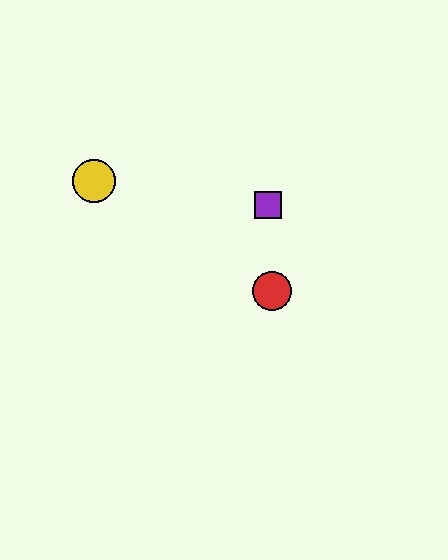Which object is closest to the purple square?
The red circle is closest to the purple square.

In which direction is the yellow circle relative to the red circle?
The yellow circle is to the left of the red circle.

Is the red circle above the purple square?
No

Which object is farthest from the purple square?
The yellow circle is farthest from the purple square.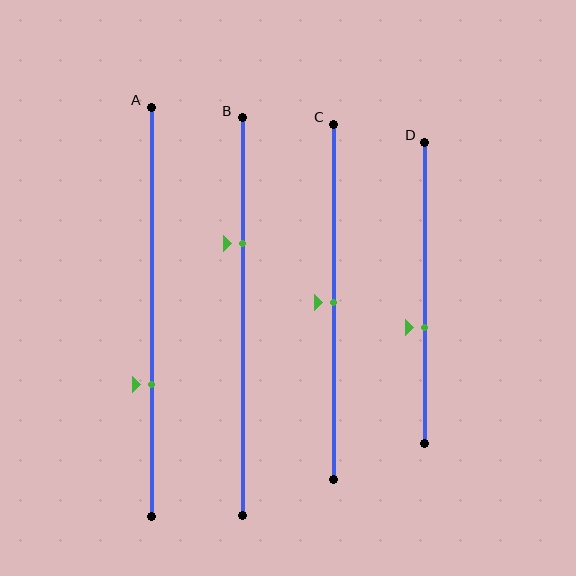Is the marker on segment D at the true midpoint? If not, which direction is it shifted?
No, the marker on segment D is shifted downward by about 11% of the segment length.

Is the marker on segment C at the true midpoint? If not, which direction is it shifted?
Yes, the marker on segment C is at the true midpoint.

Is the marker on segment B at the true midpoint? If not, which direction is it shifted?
No, the marker on segment B is shifted upward by about 18% of the segment length.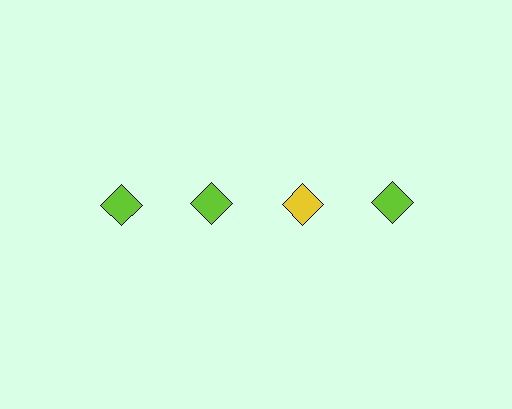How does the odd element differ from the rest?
It has a different color: yellow instead of lime.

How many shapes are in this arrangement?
There are 4 shapes arranged in a grid pattern.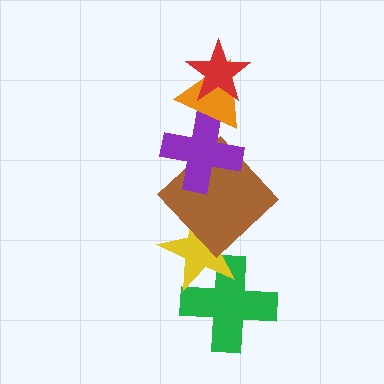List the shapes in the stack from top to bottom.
From top to bottom: the red star, the orange triangle, the purple cross, the brown diamond, the yellow star, the green cross.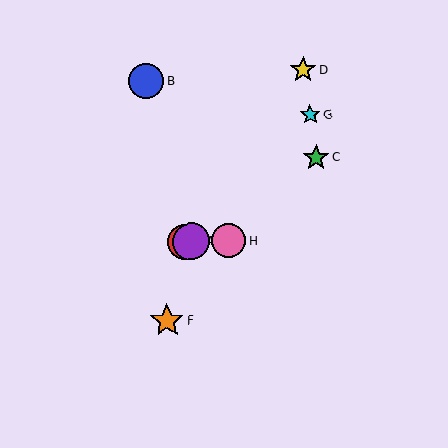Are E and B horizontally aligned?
No, E is at y≈241 and B is at y≈81.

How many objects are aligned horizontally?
3 objects (A, E, H) are aligned horizontally.